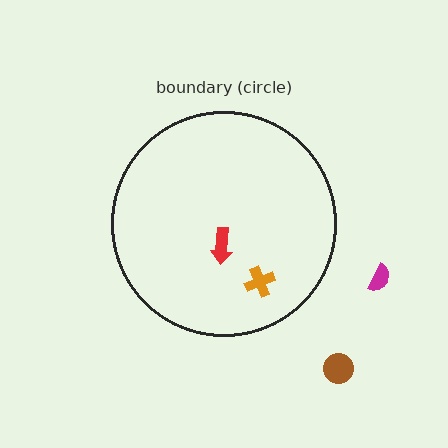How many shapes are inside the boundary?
2 inside, 2 outside.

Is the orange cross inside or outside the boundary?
Inside.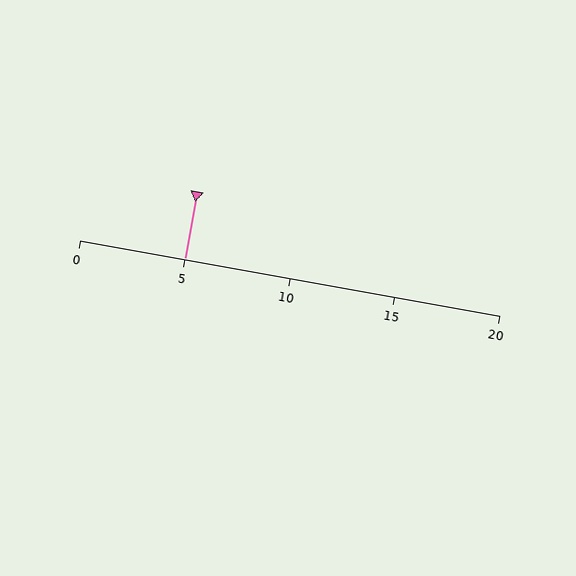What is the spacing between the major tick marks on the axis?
The major ticks are spaced 5 apart.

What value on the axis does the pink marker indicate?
The marker indicates approximately 5.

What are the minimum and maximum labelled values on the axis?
The axis runs from 0 to 20.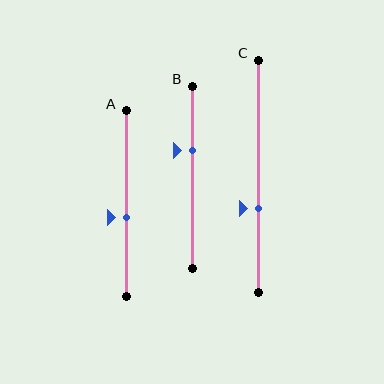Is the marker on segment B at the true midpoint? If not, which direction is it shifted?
No, the marker on segment B is shifted upward by about 15% of the segment length.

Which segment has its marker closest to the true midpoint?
Segment A has its marker closest to the true midpoint.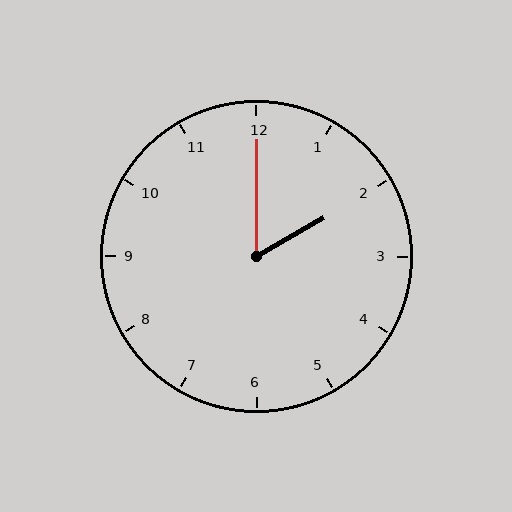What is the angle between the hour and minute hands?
Approximately 60 degrees.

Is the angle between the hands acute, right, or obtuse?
It is acute.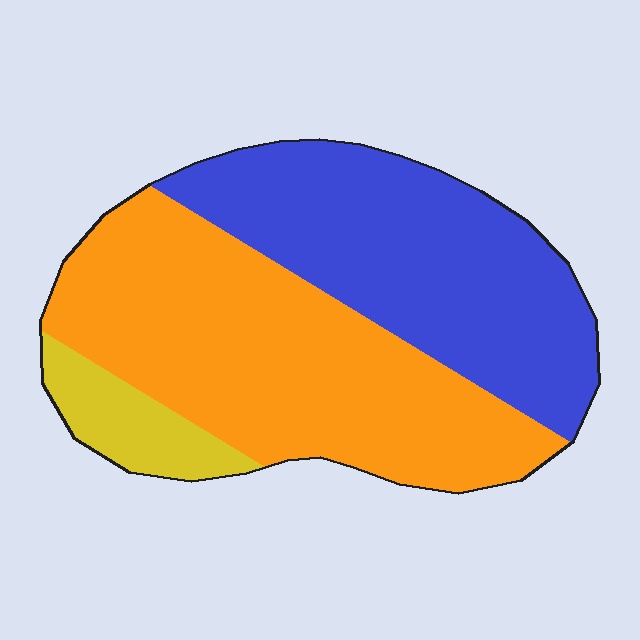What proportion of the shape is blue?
Blue covers about 40% of the shape.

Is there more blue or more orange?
Orange.